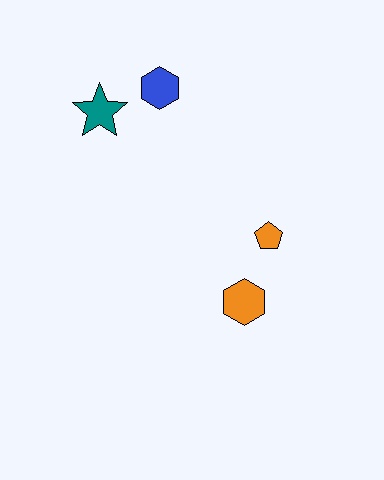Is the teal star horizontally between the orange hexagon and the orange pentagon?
No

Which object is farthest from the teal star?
The orange hexagon is farthest from the teal star.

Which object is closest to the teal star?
The blue hexagon is closest to the teal star.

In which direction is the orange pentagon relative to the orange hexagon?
The orange pentagon is above the orange hexagon.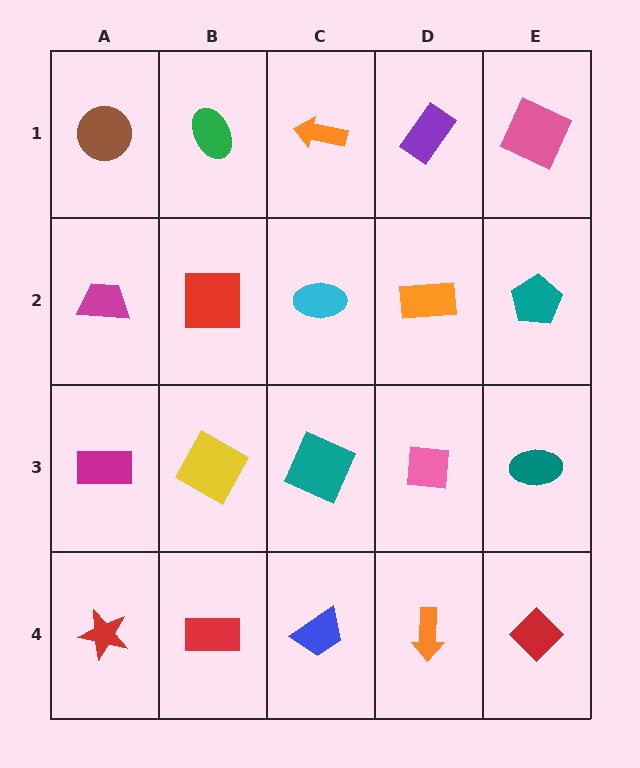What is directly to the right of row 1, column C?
A purple rectangle.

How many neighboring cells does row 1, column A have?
2.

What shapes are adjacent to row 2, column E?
A pink square (row 1, column E), a teal ellipse (row 3, column E), an orange rectangle (row 2, column D).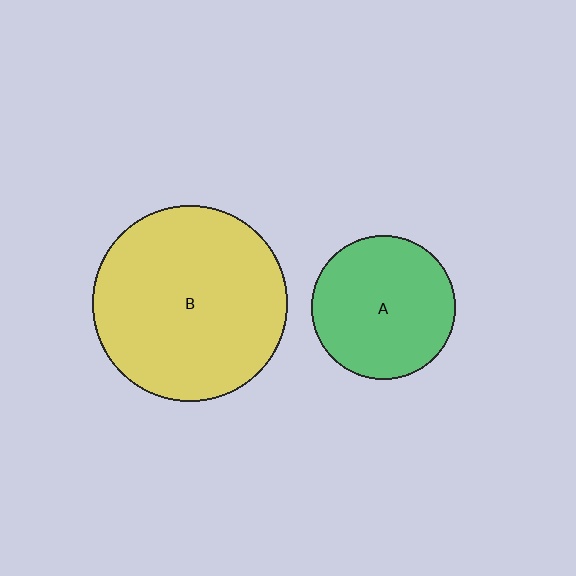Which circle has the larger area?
Circle B (yellow).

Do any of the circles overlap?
No, none of the circles overlap.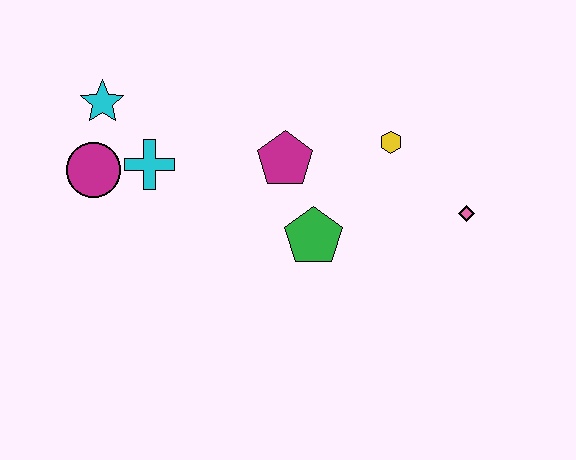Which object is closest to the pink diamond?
The yellow hexagon is closest to the pink diamond.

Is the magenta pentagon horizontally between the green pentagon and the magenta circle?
Yes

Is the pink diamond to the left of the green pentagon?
No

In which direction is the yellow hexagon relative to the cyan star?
The yellow hexagon is to the right of the cyan star.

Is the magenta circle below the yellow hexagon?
Yes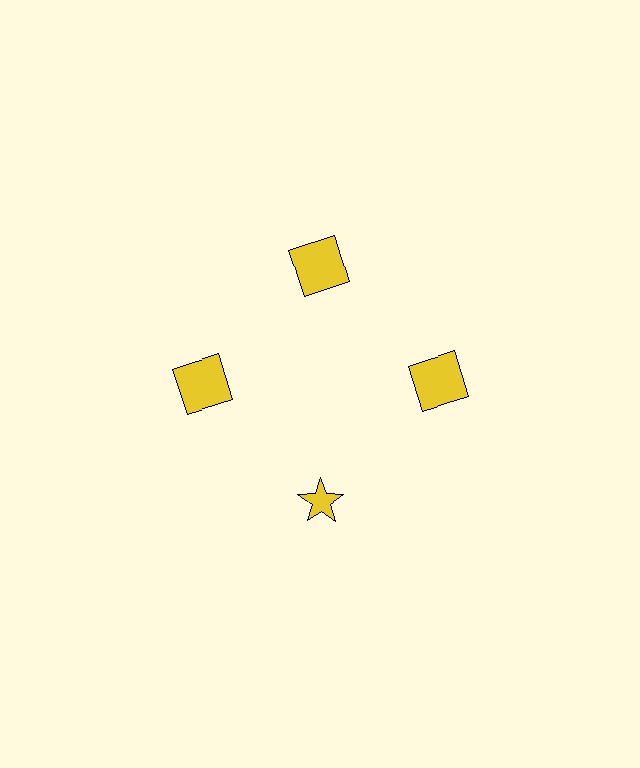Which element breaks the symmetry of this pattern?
The yellow star at roughly the 6 o'clock position breaks the symmetry. All other shapes are yellow squares.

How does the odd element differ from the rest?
It has a different shape: star instead of square.